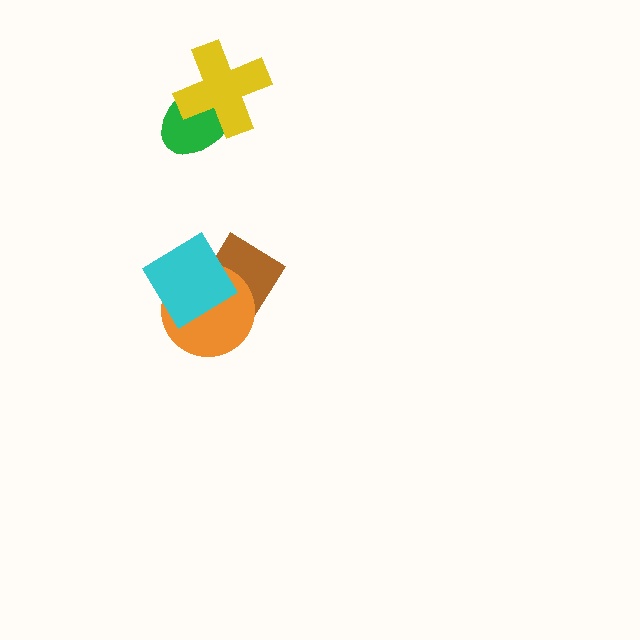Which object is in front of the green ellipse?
The yellow cross is in front of the green ellipse.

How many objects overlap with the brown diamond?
2 objects overlap with the brown diamond.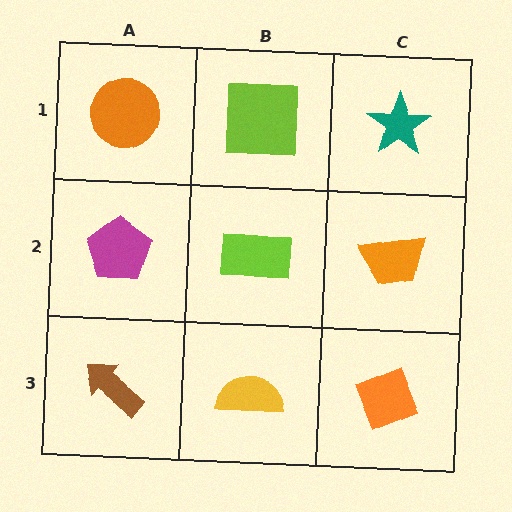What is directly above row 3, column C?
An orange trapezoid.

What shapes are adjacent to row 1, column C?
An orange trapezoid (row 2, column C), a lime square (row 1, column B).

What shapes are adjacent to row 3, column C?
An orange trapezoid (row 2, column C), a yellow semicircle (row 3, column B).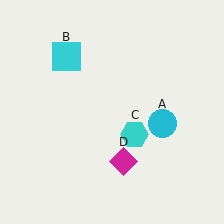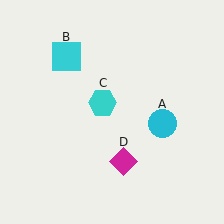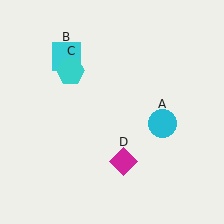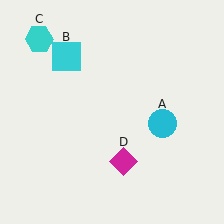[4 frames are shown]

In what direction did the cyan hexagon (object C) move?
The cyan hexagon (object C) moved up and to the left.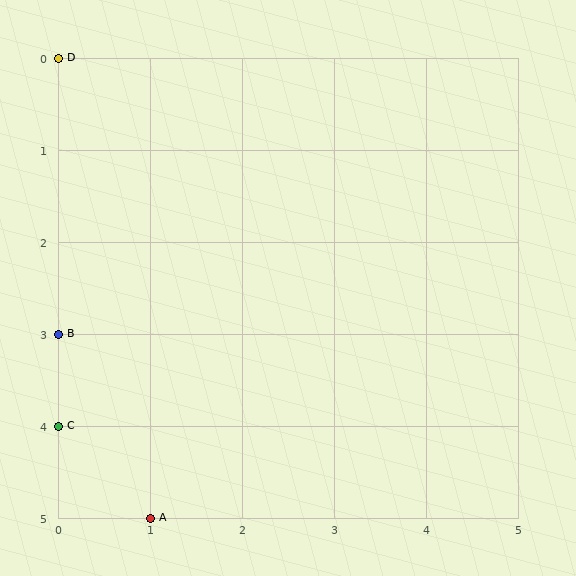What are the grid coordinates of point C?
Point C is at grid coordinates (0, 4).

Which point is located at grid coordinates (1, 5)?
Point A is at (1, 5).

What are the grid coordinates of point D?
Point D is at grid coordinates (0, 0).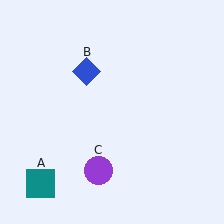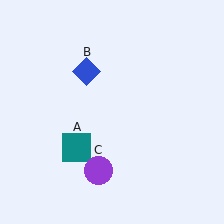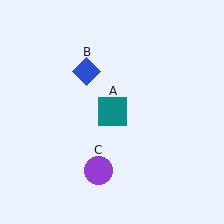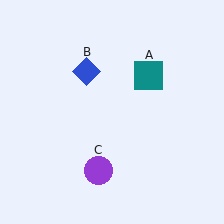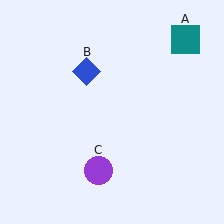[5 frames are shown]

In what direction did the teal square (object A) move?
The teal square (object A) moved up and to the right.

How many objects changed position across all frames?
1 object changed position: teal square (object A).